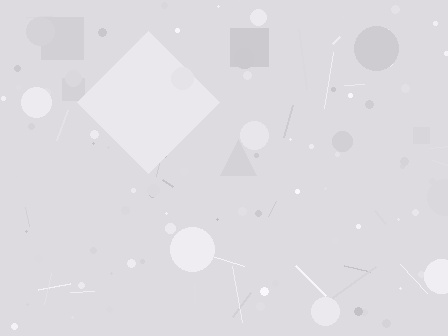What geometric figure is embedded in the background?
A diamond is embedded in the background.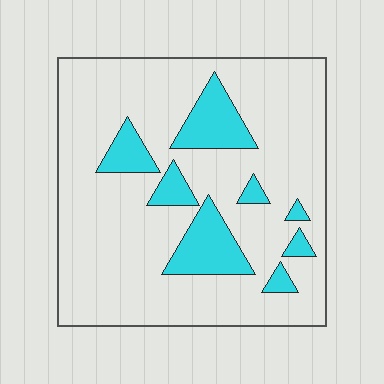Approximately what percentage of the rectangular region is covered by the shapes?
Approximately 15%.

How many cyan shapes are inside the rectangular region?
8.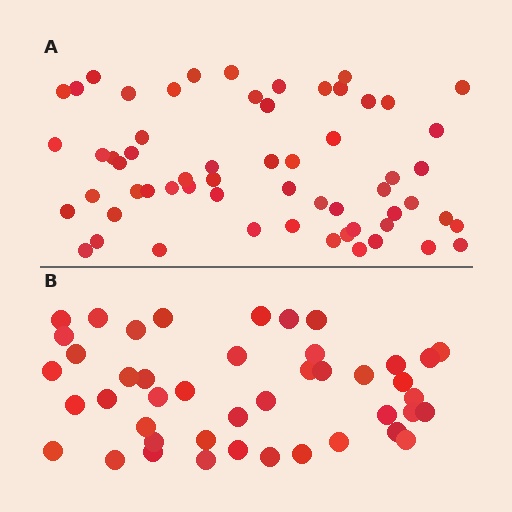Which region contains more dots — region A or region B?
Region A (the top region) has more dots.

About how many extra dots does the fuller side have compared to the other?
Region A has approximately 15 more dots than region B.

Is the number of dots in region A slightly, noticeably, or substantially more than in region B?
Region A has noticeably more, but not dramatically so. The ratio is roughly 1.4 to 1.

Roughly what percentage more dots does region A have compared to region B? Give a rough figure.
About 35% more.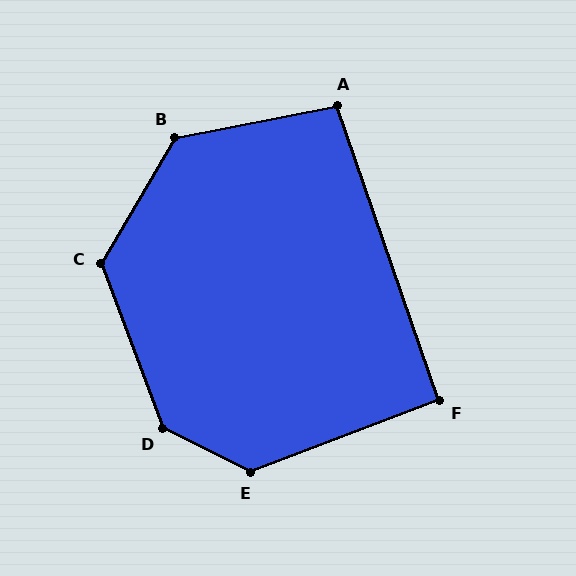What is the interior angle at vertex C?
Approximately 129 degrees (obtuse).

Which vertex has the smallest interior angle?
F, at approximately 92 degrees.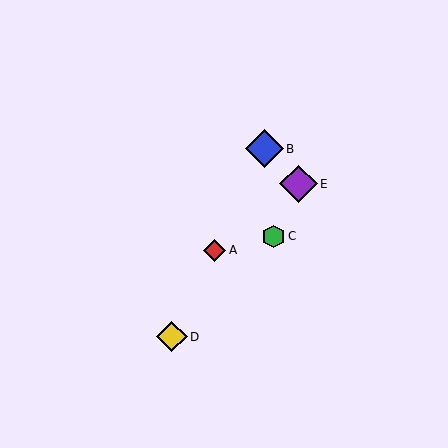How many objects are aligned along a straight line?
3 objects (A, B, D) are aligned along a straight line.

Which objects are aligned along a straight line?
Objects A, B, D are aligned along a straight line.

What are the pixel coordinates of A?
Object A is at (214, 250).